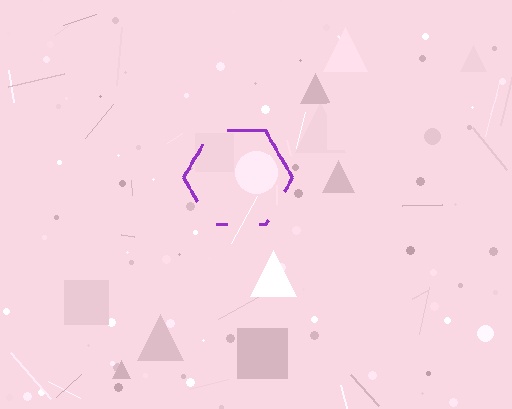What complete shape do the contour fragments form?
The contour fragments form a hexagon.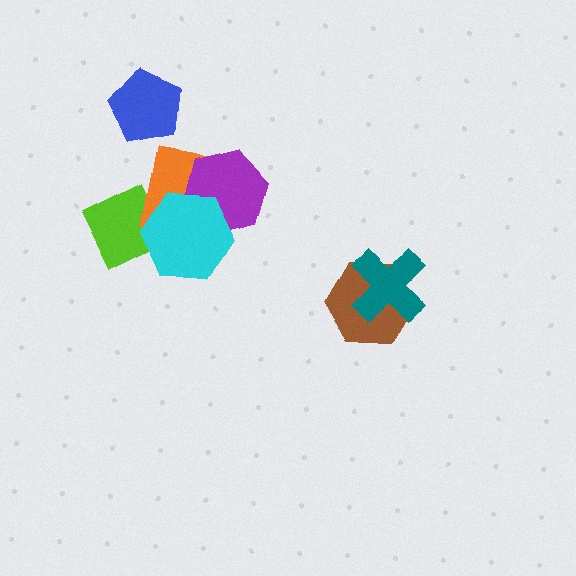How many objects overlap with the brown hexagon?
1 object overlaps with the brown hexagon.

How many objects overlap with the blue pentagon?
0 objects overlap with the blue pentagon.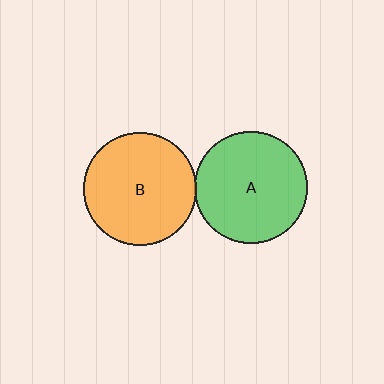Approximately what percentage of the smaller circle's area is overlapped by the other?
Approximately 5%.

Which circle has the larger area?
Circle B (orange).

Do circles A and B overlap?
Yes.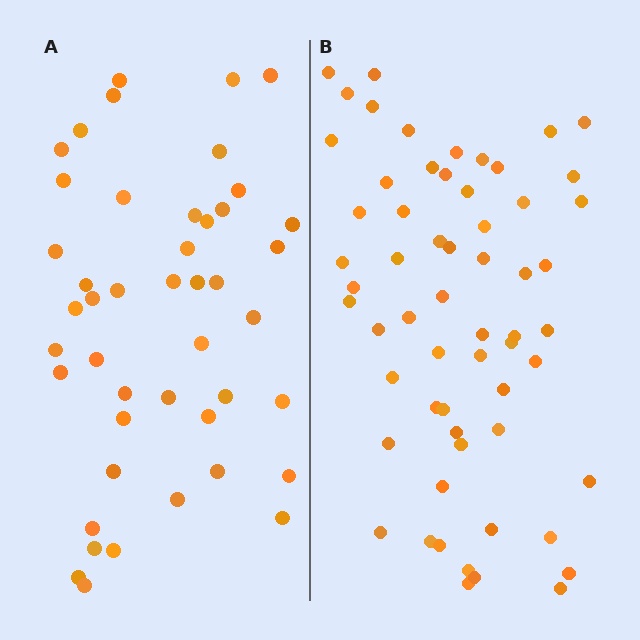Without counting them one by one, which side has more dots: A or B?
Region B (the right region) has more dots.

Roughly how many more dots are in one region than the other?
Region B has approximately 15 more dots than region A.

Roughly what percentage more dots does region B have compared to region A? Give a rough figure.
About 35% more.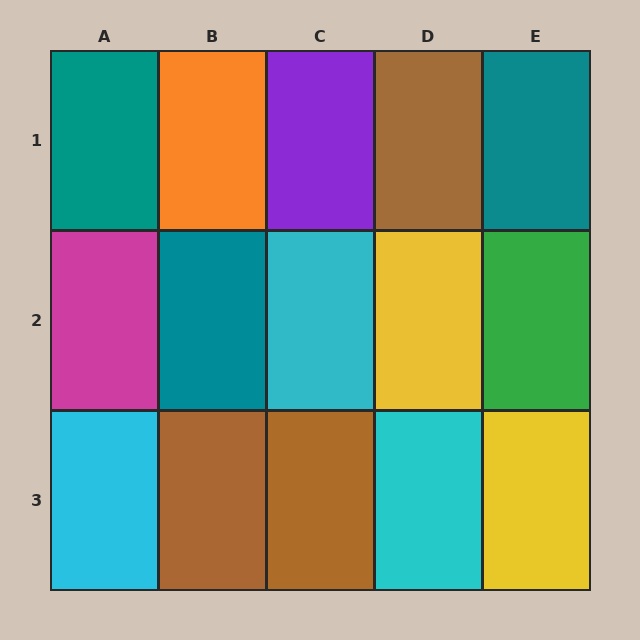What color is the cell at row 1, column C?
Purple.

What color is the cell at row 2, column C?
Cyan.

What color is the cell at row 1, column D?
Brown.